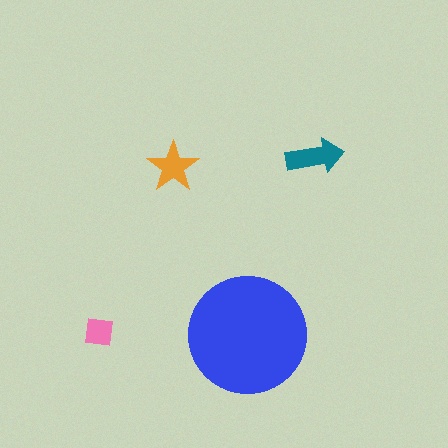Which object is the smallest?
The pink square.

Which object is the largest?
The blue circle.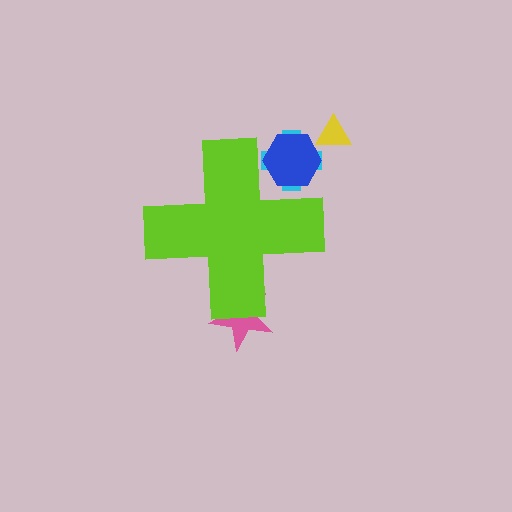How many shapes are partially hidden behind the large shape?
3 shapes are partially hidden.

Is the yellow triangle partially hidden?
No, the yellow triangle is fully visible.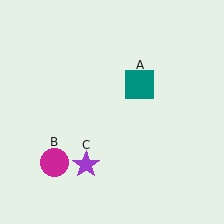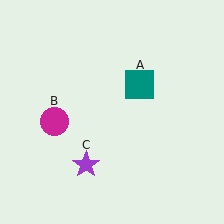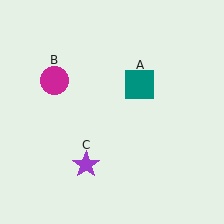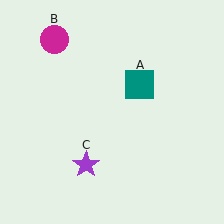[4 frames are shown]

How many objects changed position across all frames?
1 object changed position: magenta circle (object B).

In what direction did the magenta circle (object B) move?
The magenta circle (object B) moved up.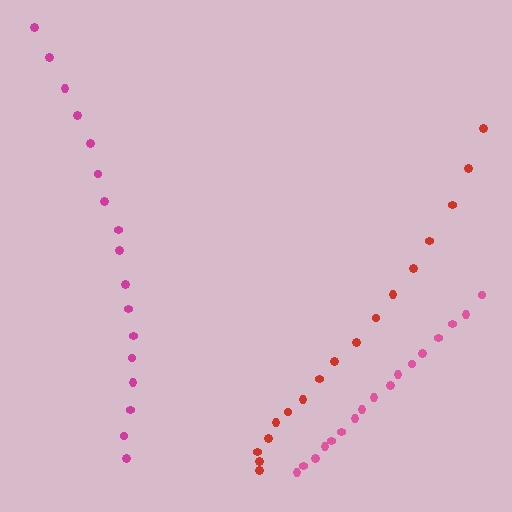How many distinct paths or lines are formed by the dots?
There are 3 distinct paths.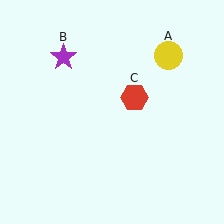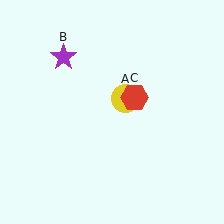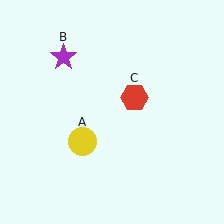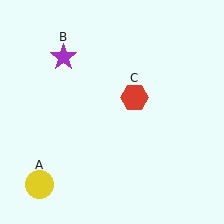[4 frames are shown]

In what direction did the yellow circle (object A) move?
The yellow circle (object A) moved down and to the left.